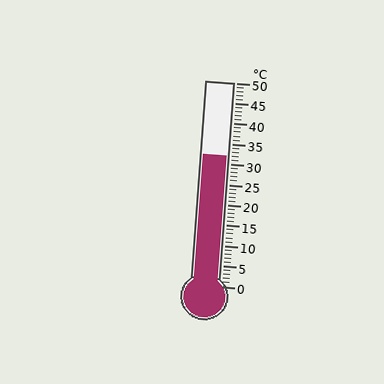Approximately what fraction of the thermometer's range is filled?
The thermometer is filled to approximately 65% of its range.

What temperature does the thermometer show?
The thermometer shows approximately 32°C.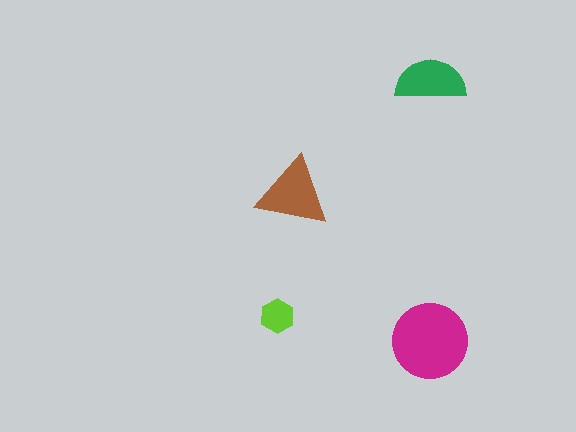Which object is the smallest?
The lime hexagon.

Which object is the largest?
The magenta circle.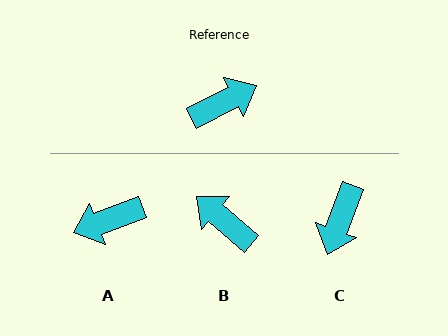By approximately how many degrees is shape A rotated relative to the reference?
Approximately 174 degrees counter-clockwise.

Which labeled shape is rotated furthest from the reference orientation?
A, about 174 degrees away.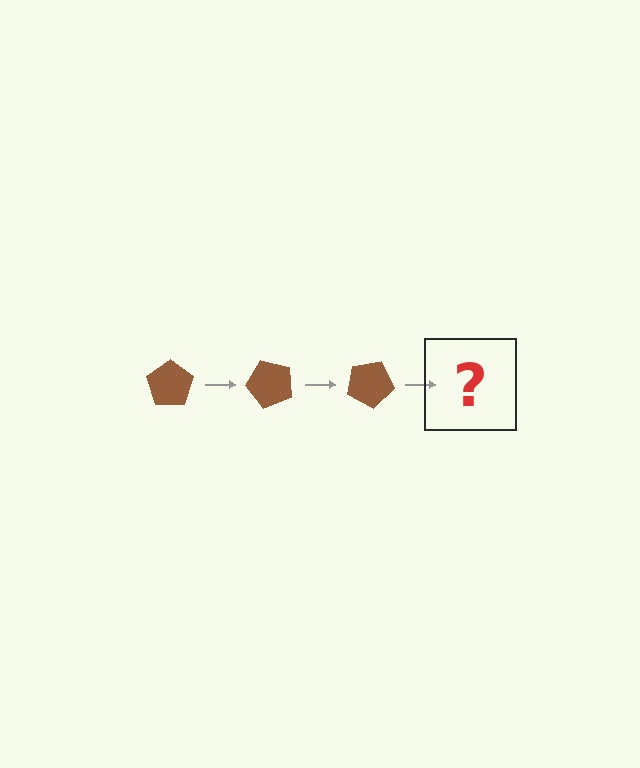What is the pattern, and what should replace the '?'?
The pattern is that the pentagon rotates 50 degrees each step. The '?' should be a brown pentagon rotated 150 degrees.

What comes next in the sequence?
The next element should be a brown pentagon rotated 150 degrees.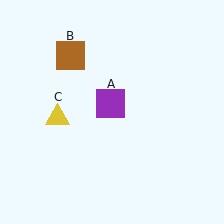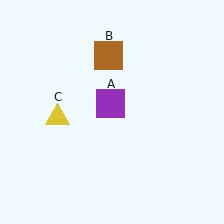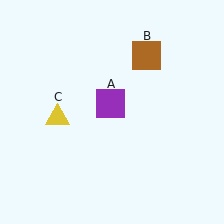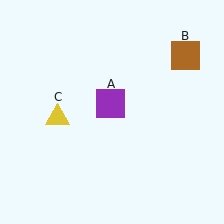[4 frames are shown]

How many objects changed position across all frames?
1 object changed position: brown square (object B).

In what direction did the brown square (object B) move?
The brown square (object B) moved right.